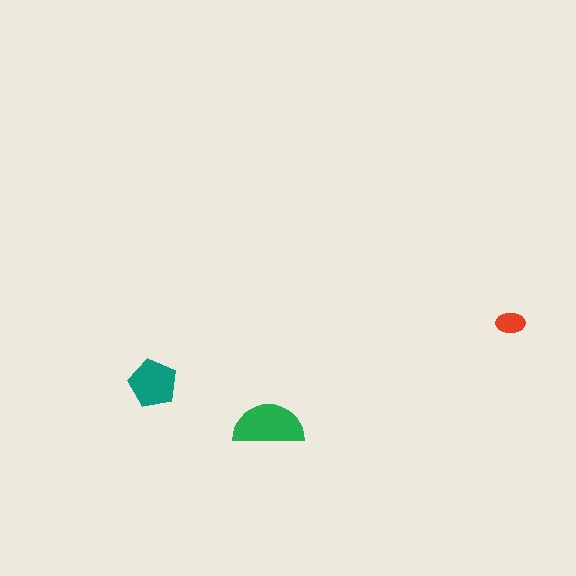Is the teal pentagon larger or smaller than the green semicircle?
Smaller.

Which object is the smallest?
The red ellipse.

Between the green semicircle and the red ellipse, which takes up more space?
The green semicircle.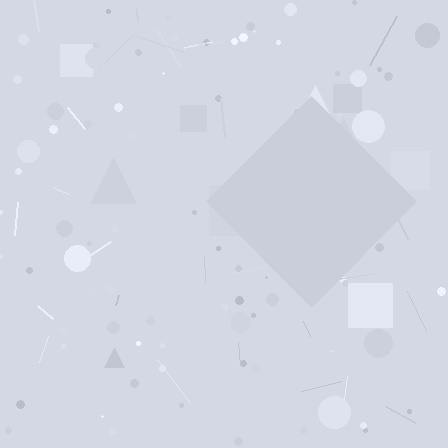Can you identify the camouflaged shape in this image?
The camouflaged shape is a diamond.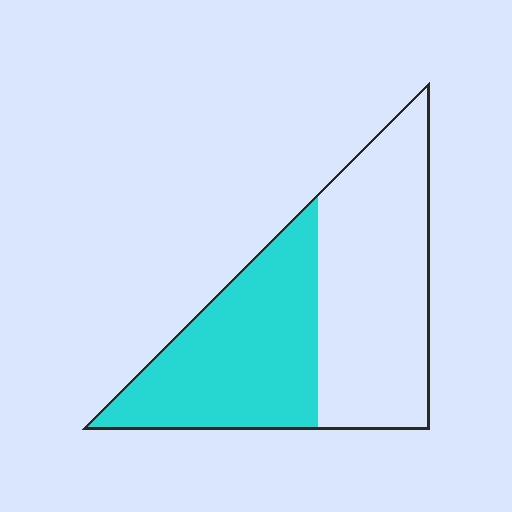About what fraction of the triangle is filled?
About one half (1/2).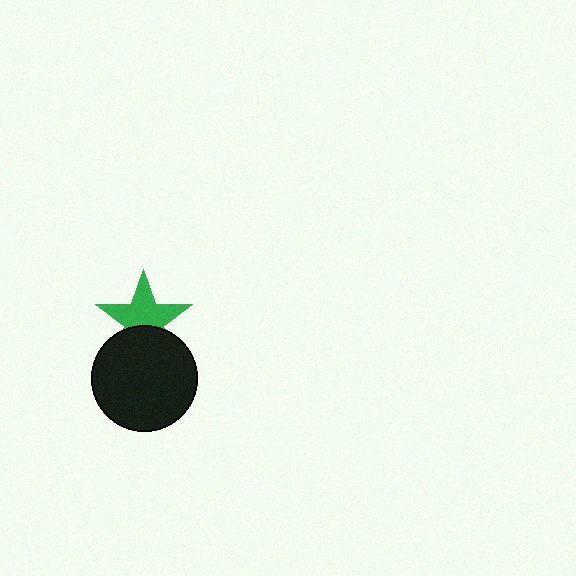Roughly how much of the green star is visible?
About half of it is visible (roughly 64%).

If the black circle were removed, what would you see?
You would see the complete green star.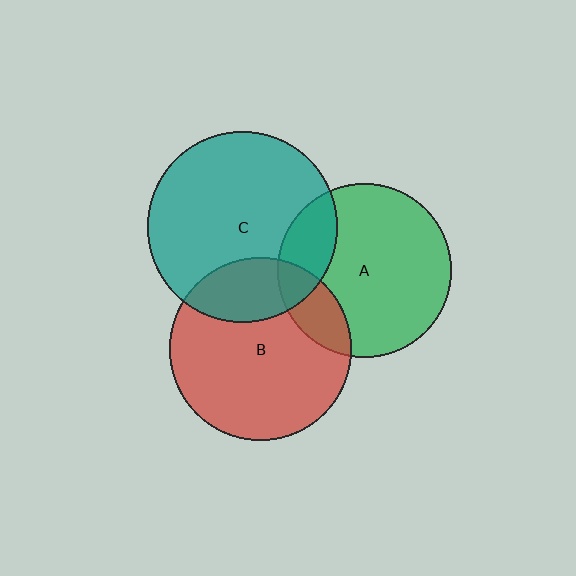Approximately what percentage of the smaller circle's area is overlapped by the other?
Approximately 20%.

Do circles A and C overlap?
Yes.